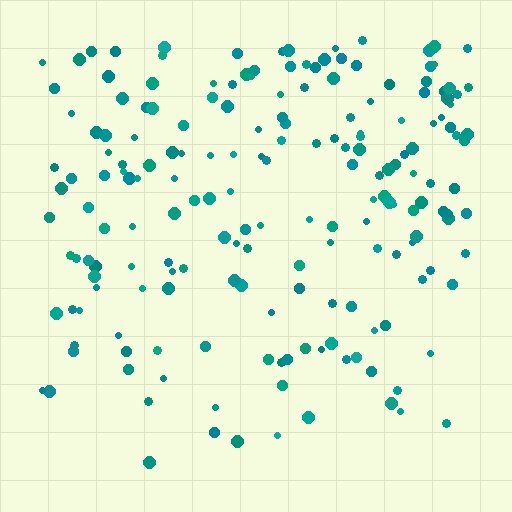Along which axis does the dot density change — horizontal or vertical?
Vertical.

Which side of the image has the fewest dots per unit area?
The bottom.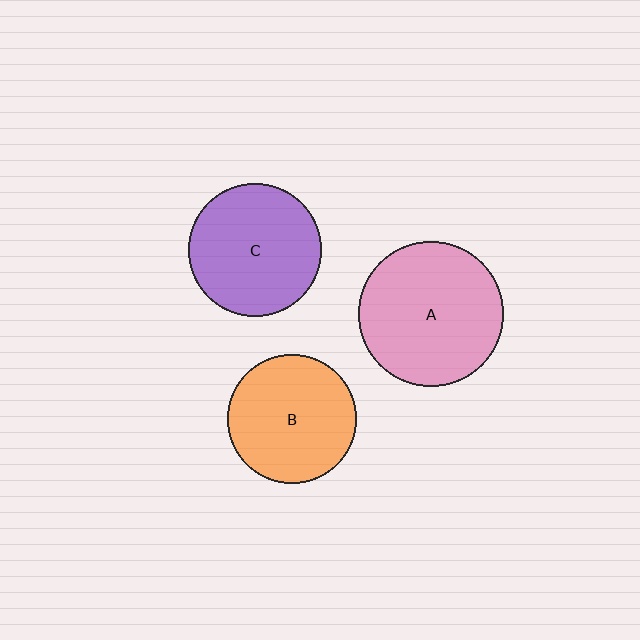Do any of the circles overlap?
No, none of the circles overlap.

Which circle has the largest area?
Circle A (pink).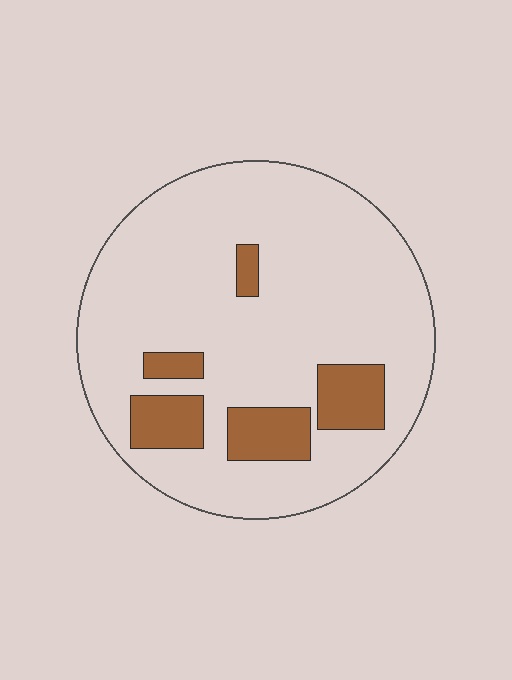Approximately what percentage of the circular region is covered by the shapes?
Approximately 15%.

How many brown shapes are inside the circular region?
5.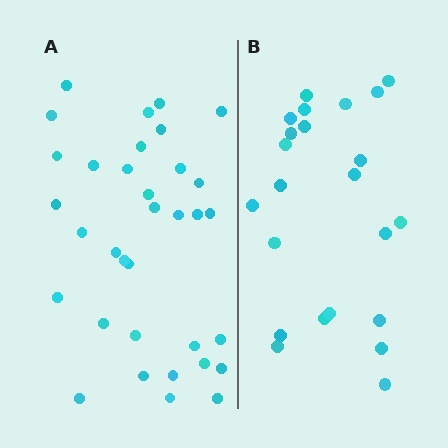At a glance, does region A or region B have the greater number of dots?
Region A (the left region) has more dots.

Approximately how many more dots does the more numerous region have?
Region A has roughly 12 or so more dots than region B.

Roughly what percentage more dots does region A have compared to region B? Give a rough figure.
About 50% more.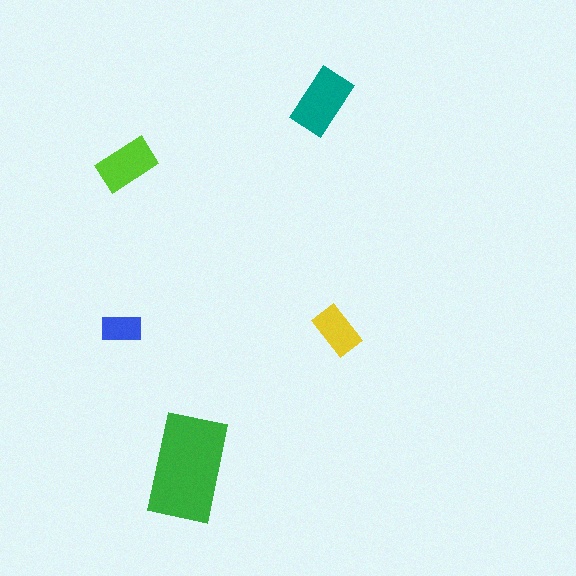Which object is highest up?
The teal rectangle is topmost.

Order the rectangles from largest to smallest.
the green one, the teal one, the lime one, the yellow one, the blue one.